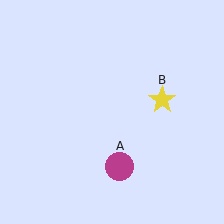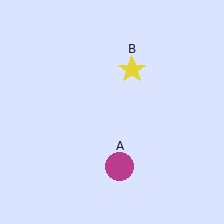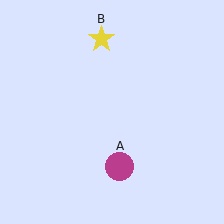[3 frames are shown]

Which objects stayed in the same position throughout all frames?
Magenta circle (object A) remained stationary.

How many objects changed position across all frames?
1 object changed position: yellow star (object B).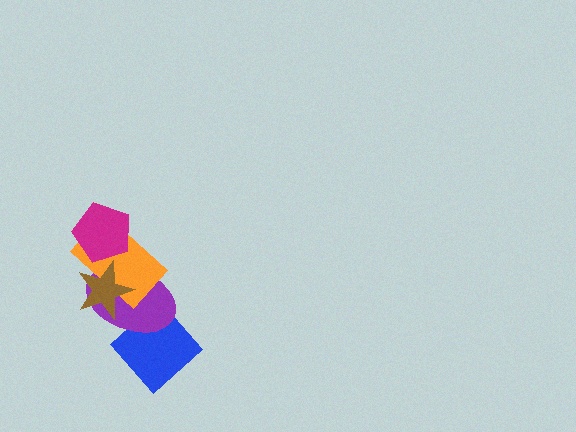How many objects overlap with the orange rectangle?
3 objects overlap with the orange rectangle.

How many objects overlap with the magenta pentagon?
1 object overlaps with the magenta pentagon.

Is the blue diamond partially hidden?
Yes, it is partially covered by another shape.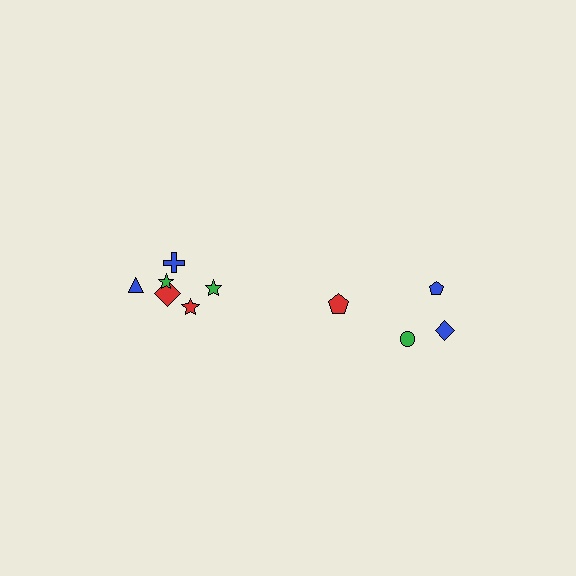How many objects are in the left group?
There are 6 objects.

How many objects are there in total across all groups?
There are 10 objects.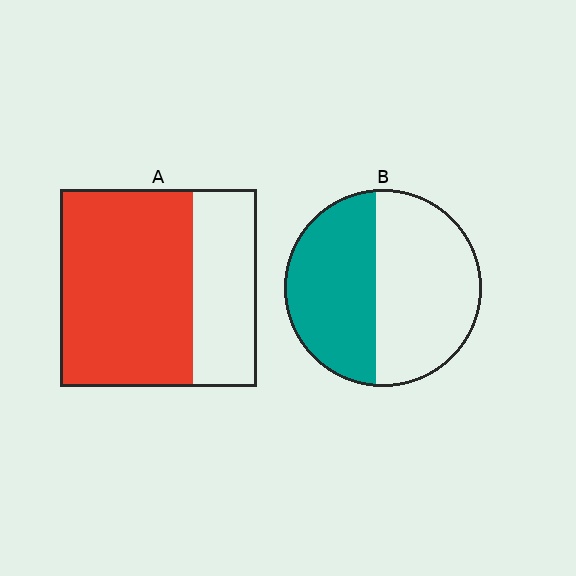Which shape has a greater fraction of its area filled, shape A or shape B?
Shape A.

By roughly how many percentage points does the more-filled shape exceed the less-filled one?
By roughly 20 percentage points (A over B).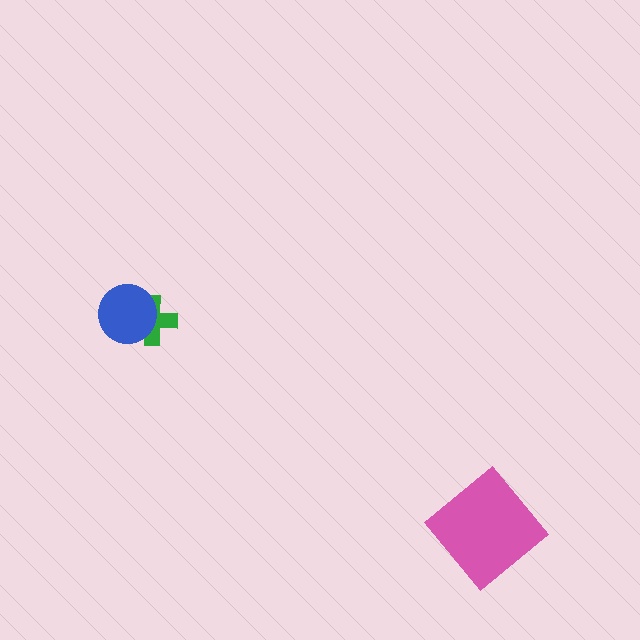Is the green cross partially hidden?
Yes, it is partially covered by another shape.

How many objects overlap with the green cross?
1 object overlaps with the green cross.